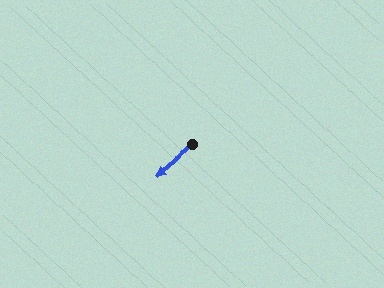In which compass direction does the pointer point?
Southwest.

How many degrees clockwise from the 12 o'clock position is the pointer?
Approximately 229 degrees.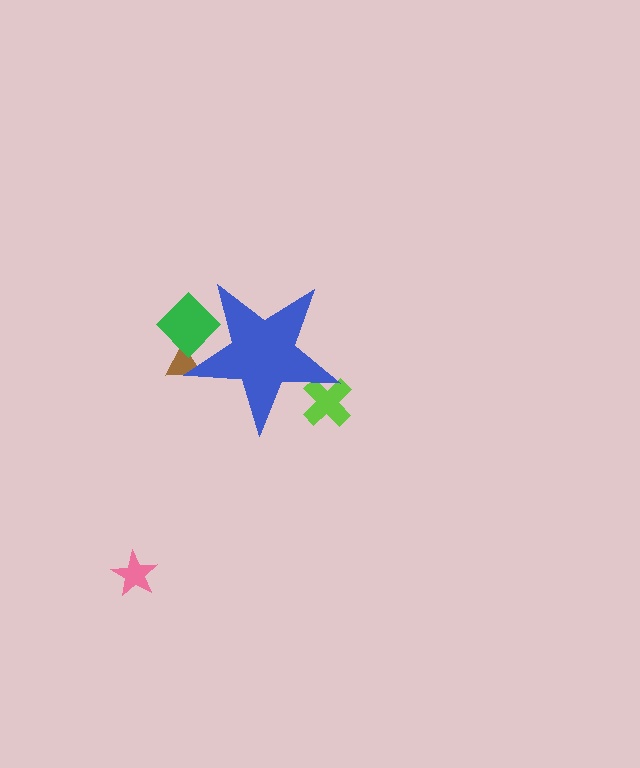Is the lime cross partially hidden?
Yes, the lime cross is partially hidden behind the blue star.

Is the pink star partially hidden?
No, the pink star is fully visible.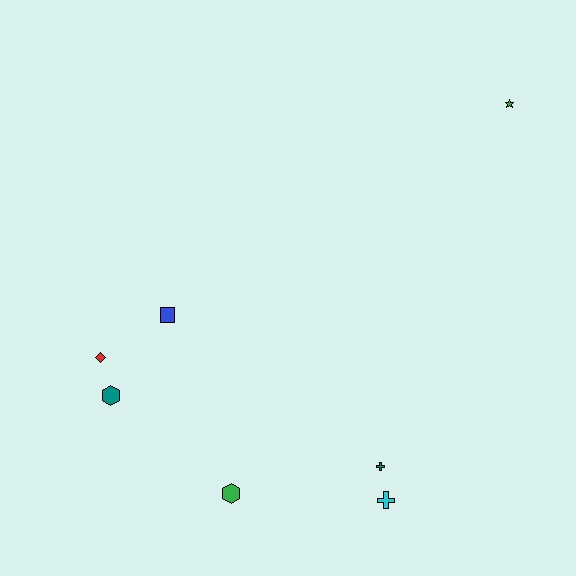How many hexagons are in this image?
There are 2 hexagons.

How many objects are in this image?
There are 7 objects.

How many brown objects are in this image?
There are no brown objects.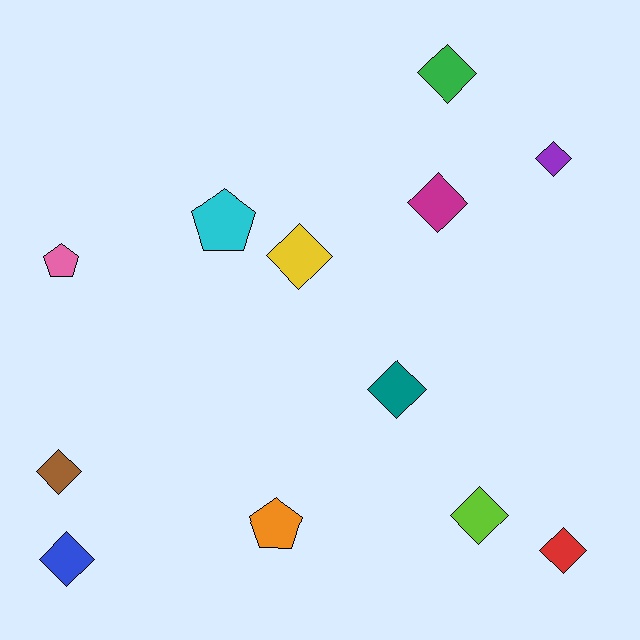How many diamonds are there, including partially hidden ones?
There are 9 diamonds.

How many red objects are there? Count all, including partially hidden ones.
There is 1 red object.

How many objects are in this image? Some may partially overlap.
There are 12 objects.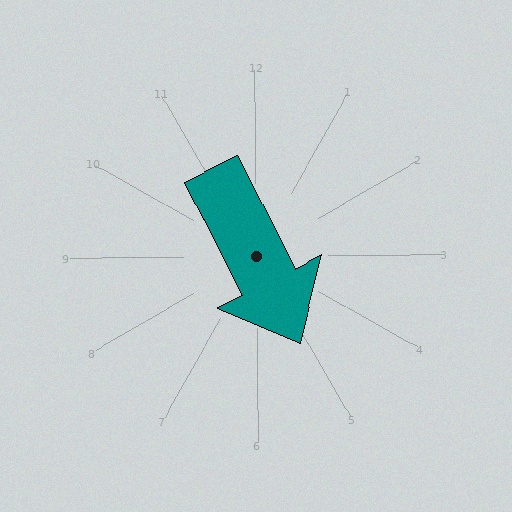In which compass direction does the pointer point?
Southeast.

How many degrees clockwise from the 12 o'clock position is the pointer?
Approximately 153 degrees.